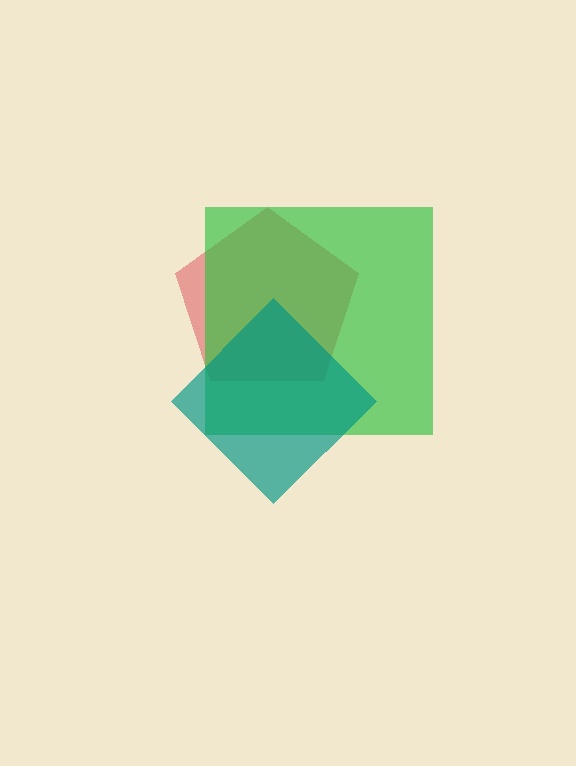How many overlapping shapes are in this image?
There are 3 overlapping shapes in the image.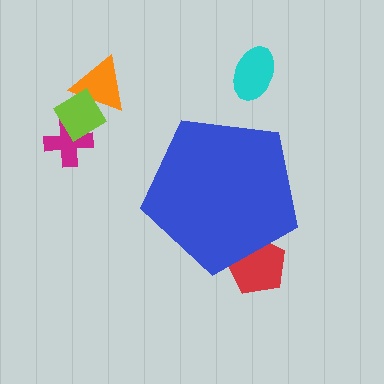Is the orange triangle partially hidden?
No, the orange triangle is fully visible.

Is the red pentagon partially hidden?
Yes, the red pentagon is partially hidden behind the blue pentagon.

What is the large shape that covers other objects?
A blue pentagon.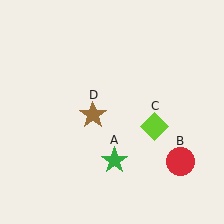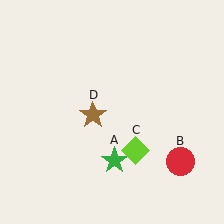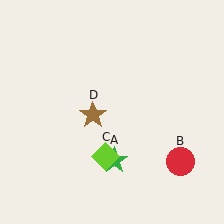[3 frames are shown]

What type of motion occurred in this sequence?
The lime diamond (object C) rotated clockwise around the center of the scene.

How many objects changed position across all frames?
1 object changed position: lime diamond (object C).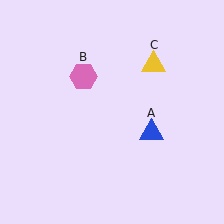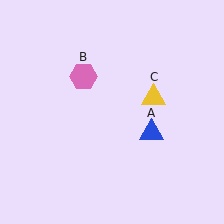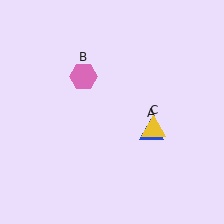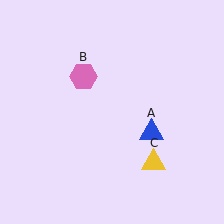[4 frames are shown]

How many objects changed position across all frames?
1 object changed position: yellow triangle (object C).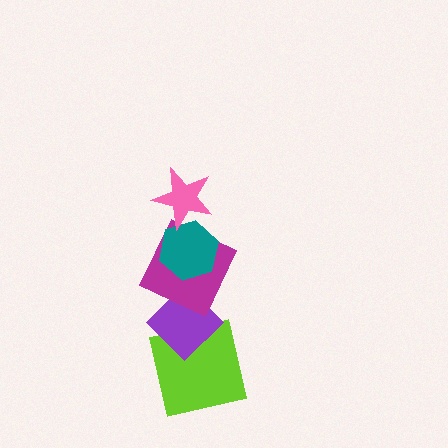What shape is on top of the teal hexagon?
The pink star is on top of the teal hexagon.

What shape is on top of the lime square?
The purple diamond is on top of the lime square.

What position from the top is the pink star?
The pink star is 1st from the top.